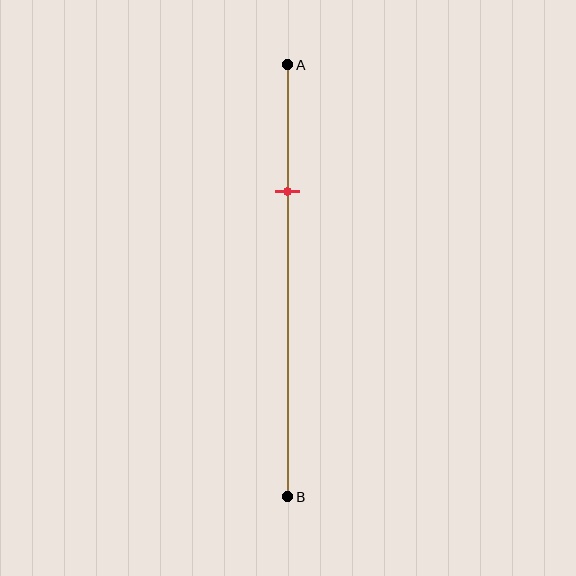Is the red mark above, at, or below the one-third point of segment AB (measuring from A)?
The red mark is above the one-third point of segment AB.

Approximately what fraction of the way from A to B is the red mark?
The red mark is approximately 30% of the way from A to B.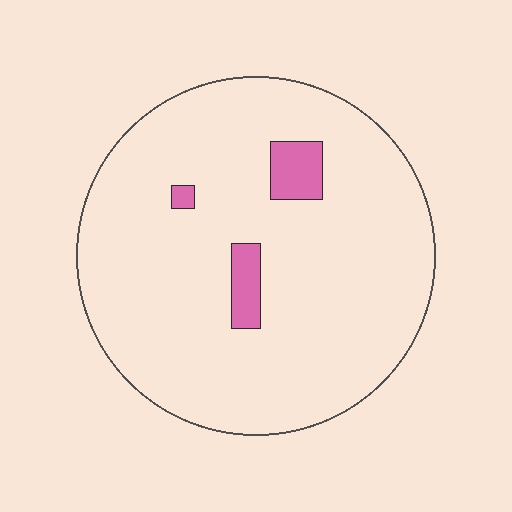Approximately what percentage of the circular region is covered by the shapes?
Approximately 5%.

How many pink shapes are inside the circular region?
3.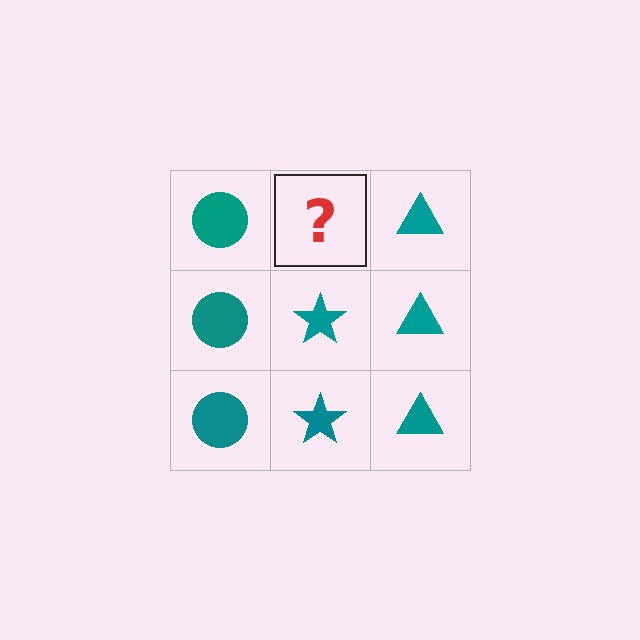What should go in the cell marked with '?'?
The missing cell should contain a teal star.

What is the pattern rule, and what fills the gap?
The rule is that each column has a consistent shape. The gap should be filled with a teal star.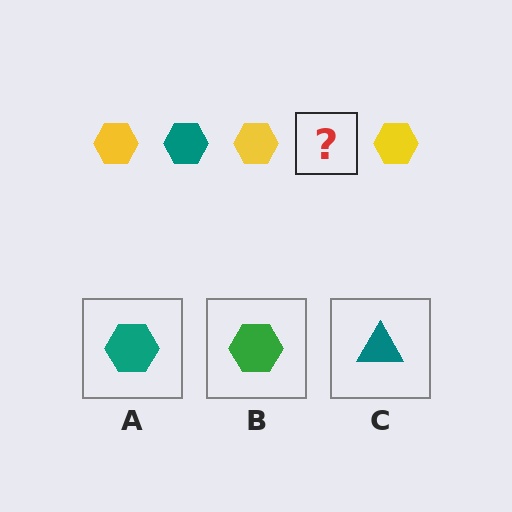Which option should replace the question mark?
Option A.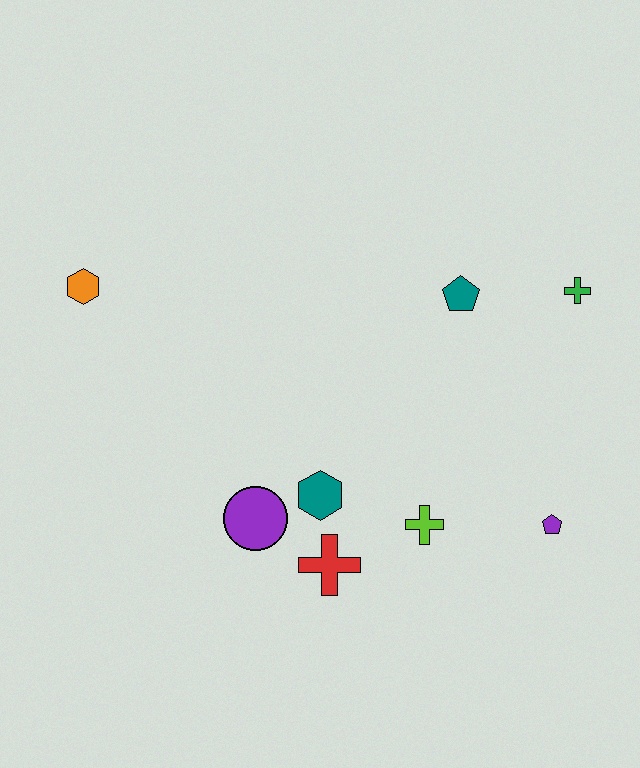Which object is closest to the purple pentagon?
The lime cross is closest to the purple pentagon.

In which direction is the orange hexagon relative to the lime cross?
The orange hexagon is to the left of the lime cross.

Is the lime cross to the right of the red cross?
Yes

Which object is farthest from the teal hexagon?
The green cross is farthest from the teal hexagon.